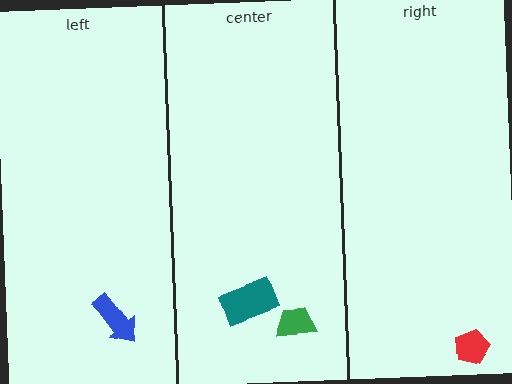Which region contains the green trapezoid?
The center region.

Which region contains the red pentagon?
The right region.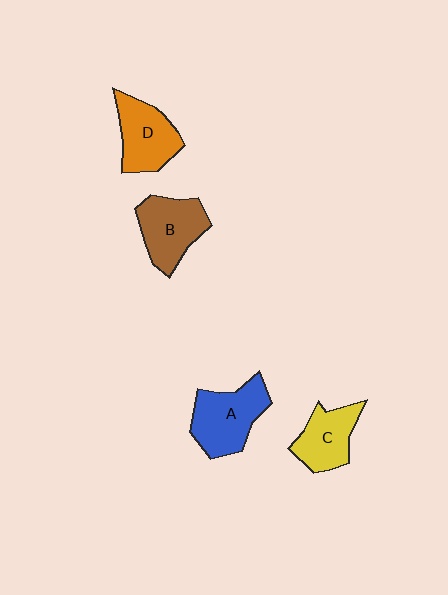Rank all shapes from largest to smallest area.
From largest to smallest: A (blue), B (brown), D (orange), C (yellow).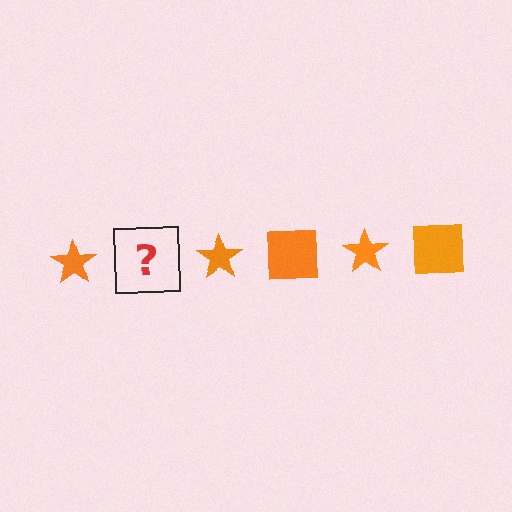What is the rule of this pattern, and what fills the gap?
The rule is that the pattern cycles through star, square shapes in orange. The gap should be filled with an orange square.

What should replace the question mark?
The question mark should be replaced with an orange square.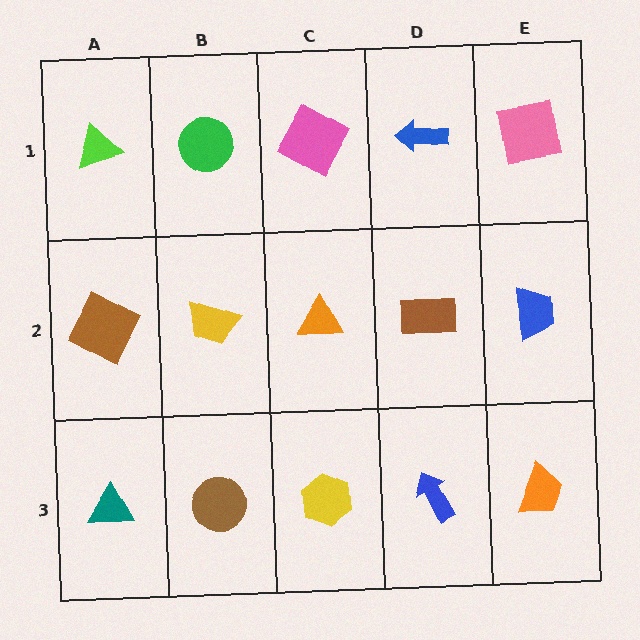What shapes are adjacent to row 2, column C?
A pink square (row 1, column C), a yellow hexagon (row 3, column C), a yellow trapezoid (row 2, column B), a brown rectangle (row 2, column D).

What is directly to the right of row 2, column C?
A brown rectangle.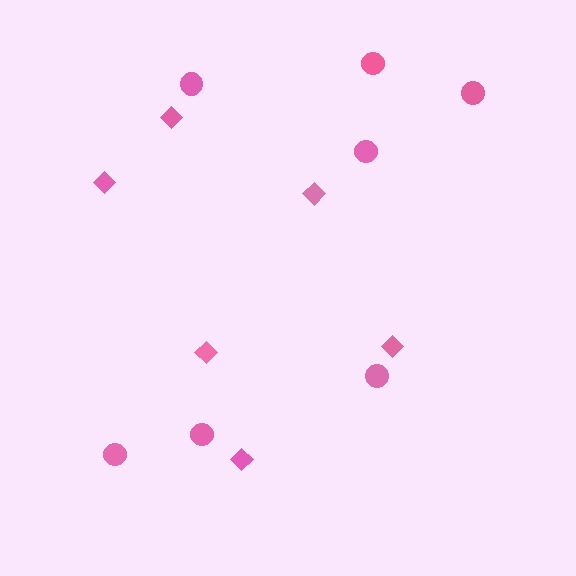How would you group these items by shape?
There are 2 groups: one group of diamonds (6) and one group of circles (7).